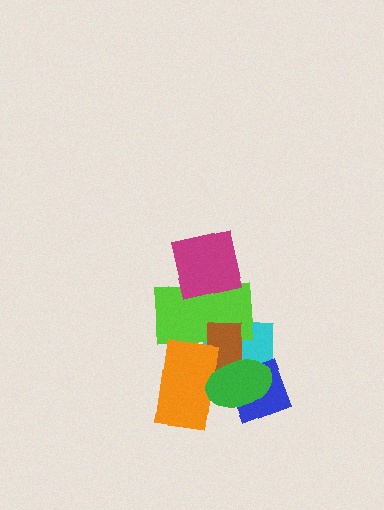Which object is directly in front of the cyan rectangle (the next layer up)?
The lime rectangle is directly in front of the cyan rectangle.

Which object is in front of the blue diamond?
The green ellipse is in front of the blue diamond.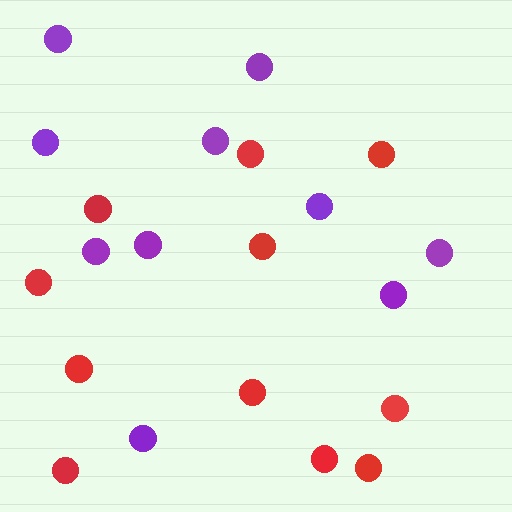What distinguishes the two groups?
There are 2 groups: one group of red circles (11) and one group of purple circles (10).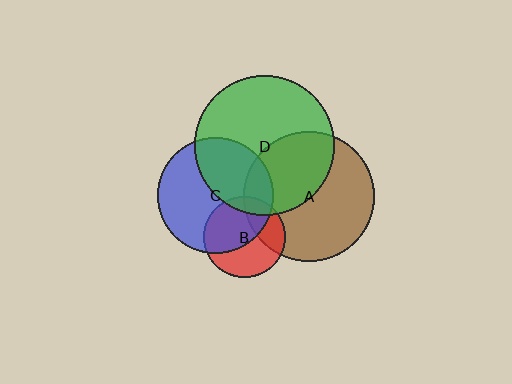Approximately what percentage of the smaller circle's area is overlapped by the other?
Approximately 15%.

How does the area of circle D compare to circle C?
Approximately 1.5 times.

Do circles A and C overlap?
Yes.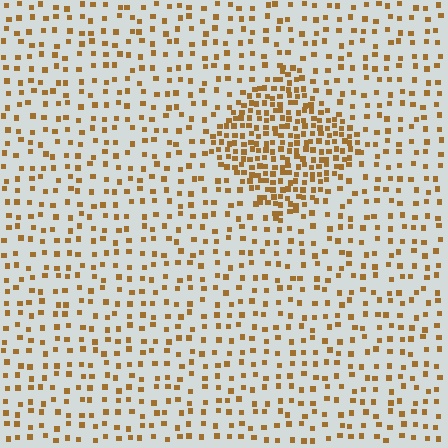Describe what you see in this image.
The image contains small brown elements arranged at two different densities. A diamond-shaped region is visible where the elements are more densely packed than the surrounding area.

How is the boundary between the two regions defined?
The boundary is defined by a change in element density (approximately 2.6x ratio). All elements are the same color, size, and shape.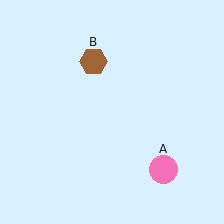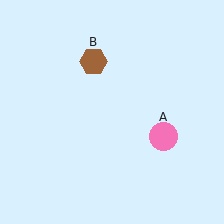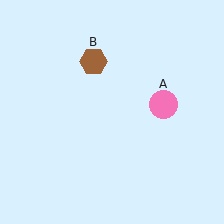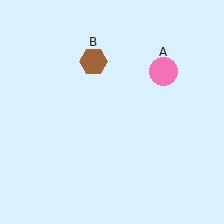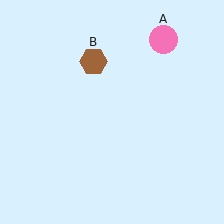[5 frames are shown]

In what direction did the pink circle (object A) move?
The pink circle (object A) moved up.